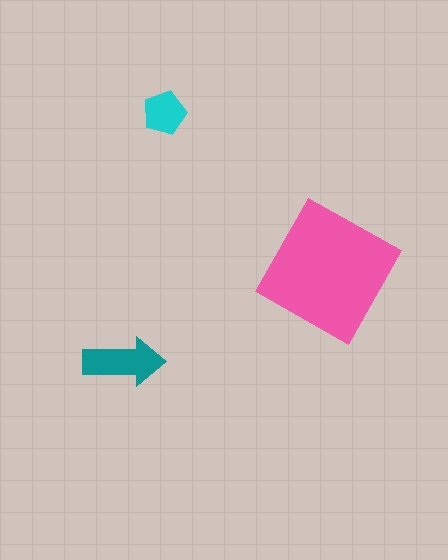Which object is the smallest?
The cyan pentagon.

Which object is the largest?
The pink square.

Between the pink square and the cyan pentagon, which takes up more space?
The pink square.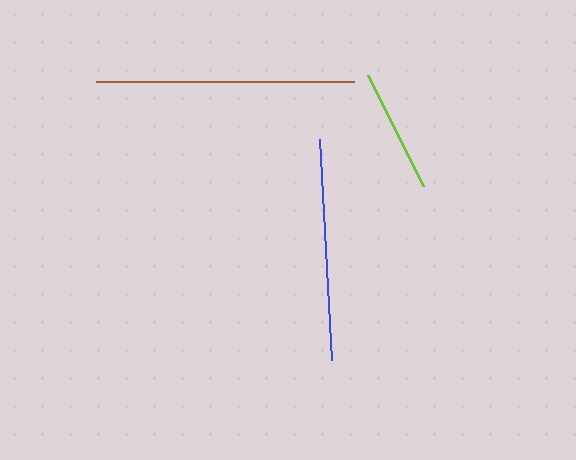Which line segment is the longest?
The brown line is the longest at approximately 259 pixels.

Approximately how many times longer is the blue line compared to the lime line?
The blue line is approximately 1.8 times the length of the lime line.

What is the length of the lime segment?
The lime segment is approximately 124 pixels long.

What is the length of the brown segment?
The brown segment is approximately 259 pixels long.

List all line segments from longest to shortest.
From longest to shortest: brown, blue, lime.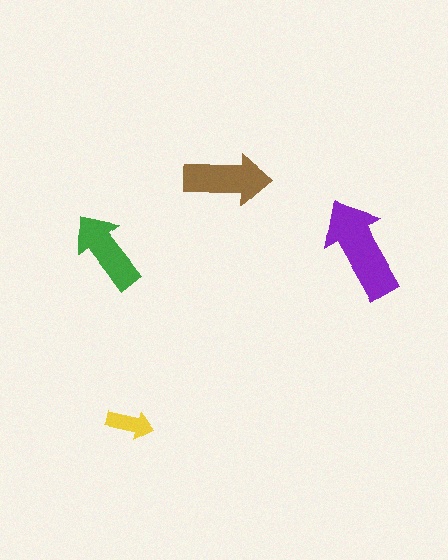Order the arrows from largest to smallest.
the purple one, the brown one, the green one, the yellow one.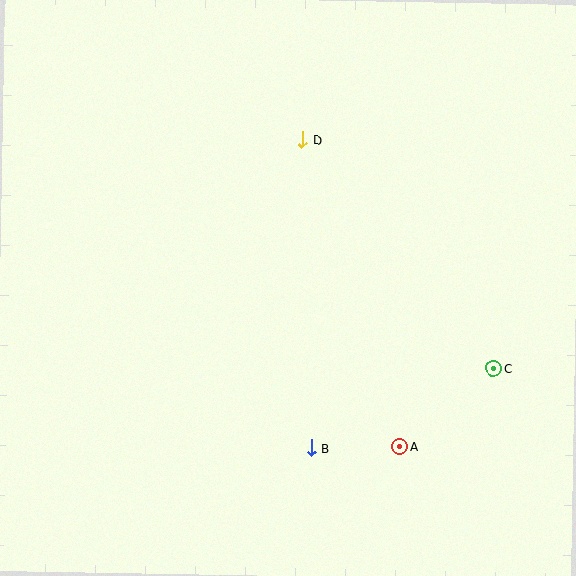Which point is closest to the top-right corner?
Point D is closest to the top-right corner.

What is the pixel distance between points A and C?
The distance between A and C is 122 pixels.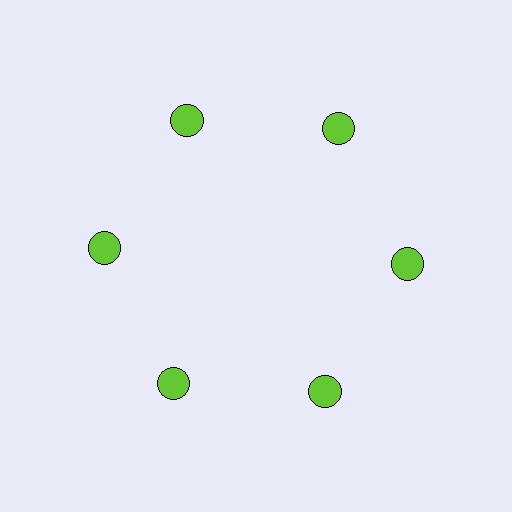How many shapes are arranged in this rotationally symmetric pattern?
There are 6 shapes, arranged in 6 groups of 1.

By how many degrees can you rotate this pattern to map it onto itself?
The pattern maps onto itself every 60 degrees of rotation.